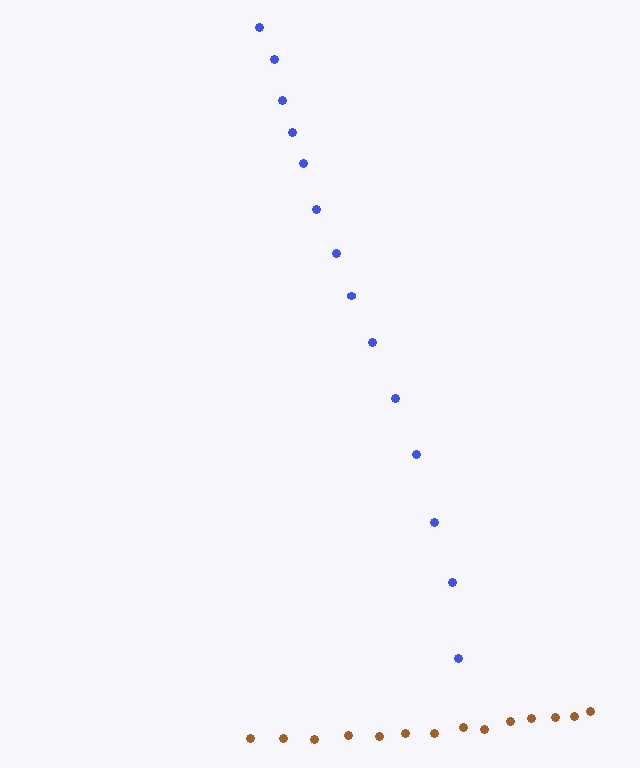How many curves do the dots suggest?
There are 2 distinct paths.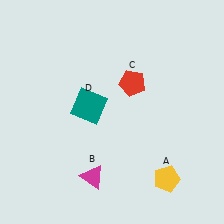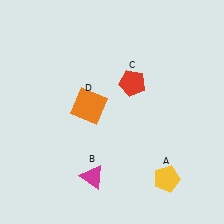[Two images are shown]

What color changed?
The square (D) changed from teal in Image 1 to orange in Image 2.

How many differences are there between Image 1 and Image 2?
There is 1 difference between the two images.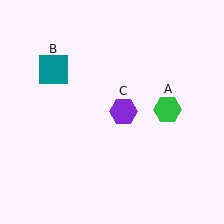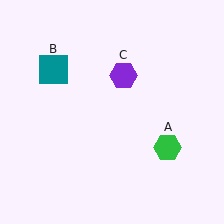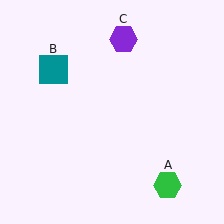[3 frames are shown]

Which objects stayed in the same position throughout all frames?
Teal square (object B) remained stationary.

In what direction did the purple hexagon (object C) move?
The purple hexagon (object C) moved up.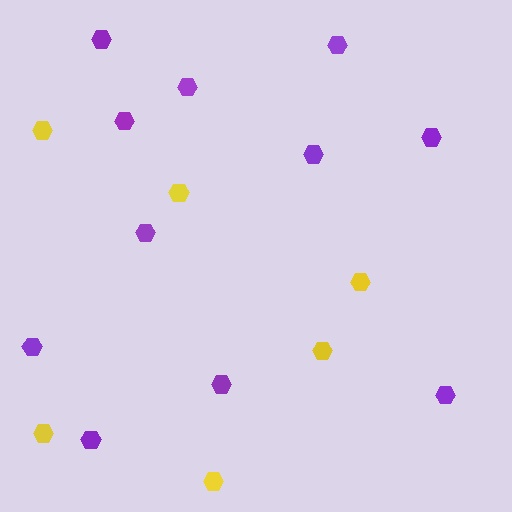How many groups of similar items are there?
There are 2 groups: one group of yellow hexagons (6) and one group of purple hexagons (11).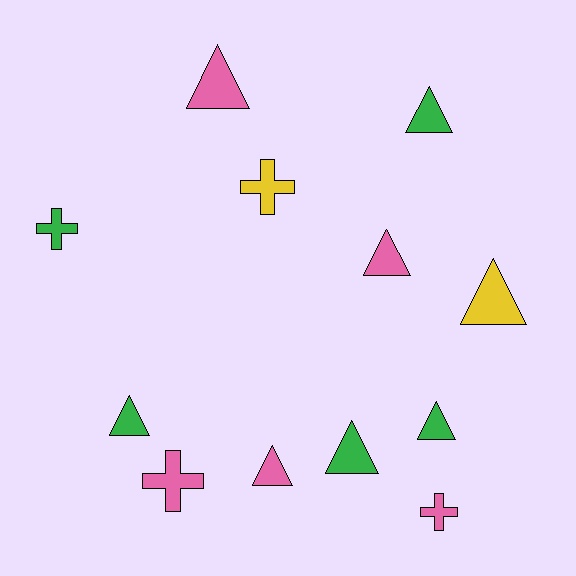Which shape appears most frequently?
Triangle, with 8 objects.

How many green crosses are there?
There is 1 green cross.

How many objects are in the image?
There are 12 objects.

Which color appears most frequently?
Pink, with 5 objects.